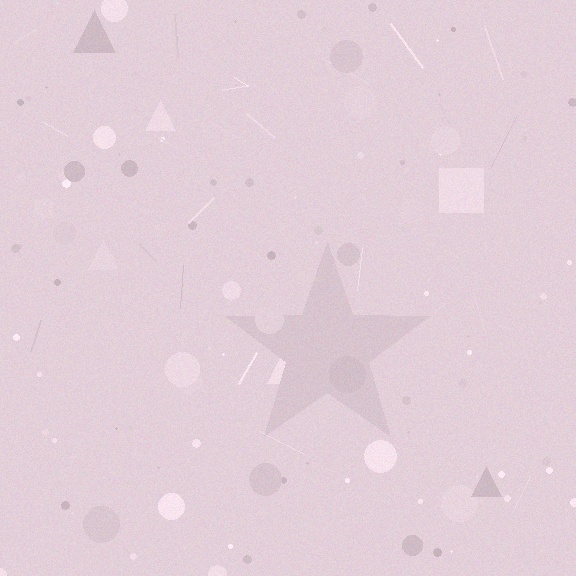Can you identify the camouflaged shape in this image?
The camouflaged shape is a star.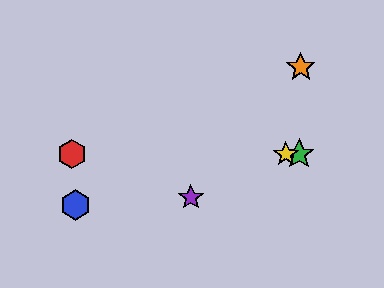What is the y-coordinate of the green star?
The green star is at y≈154.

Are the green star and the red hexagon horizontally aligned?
Yes, both are at y≈154.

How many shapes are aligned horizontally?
3 shapes (the red hexagon, the green star, the yellow star) are aligned horizontally.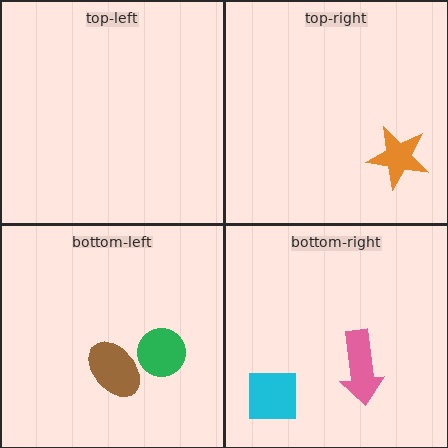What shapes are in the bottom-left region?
The green circle, the brown ellipse.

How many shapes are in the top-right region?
1.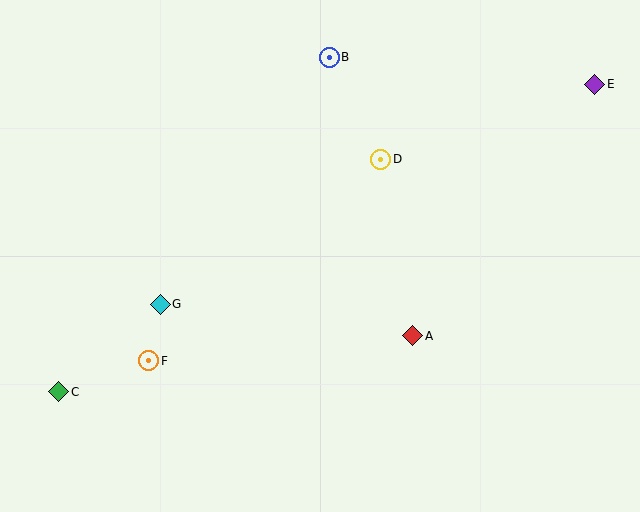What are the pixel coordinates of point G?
Point G is at (160, 304).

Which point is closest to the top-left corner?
Point B is closest to the top-left corner.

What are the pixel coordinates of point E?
Point E is at (595, 84).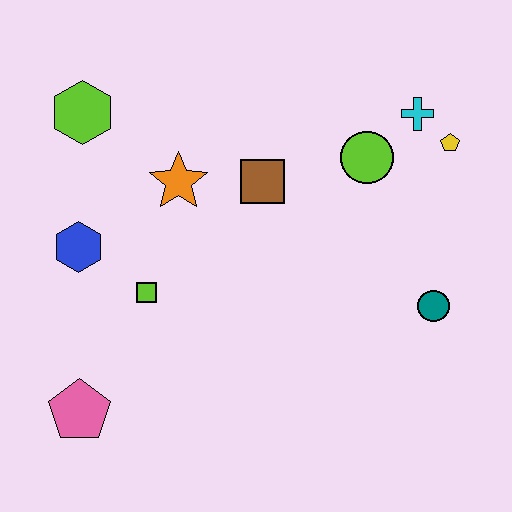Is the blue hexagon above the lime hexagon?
No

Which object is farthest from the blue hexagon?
The yellow pentagon is farthest from the blue hexagon.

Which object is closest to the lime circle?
The cyan cross is closest to the lime circle.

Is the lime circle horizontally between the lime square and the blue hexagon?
No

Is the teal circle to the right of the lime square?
Yes